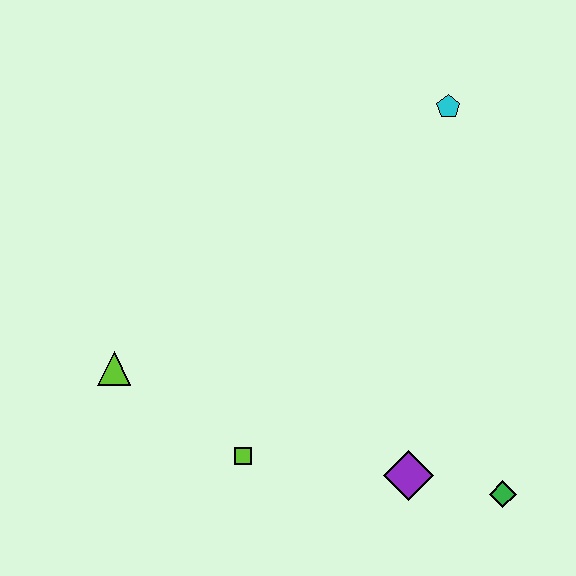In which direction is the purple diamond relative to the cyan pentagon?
The purple diamond is below the cyan pentagon.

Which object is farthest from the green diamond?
The lime triangle is farthest from the green diamond.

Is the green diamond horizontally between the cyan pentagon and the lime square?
No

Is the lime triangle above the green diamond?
Yes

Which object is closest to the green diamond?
The purple diamond is closest to the green diamond.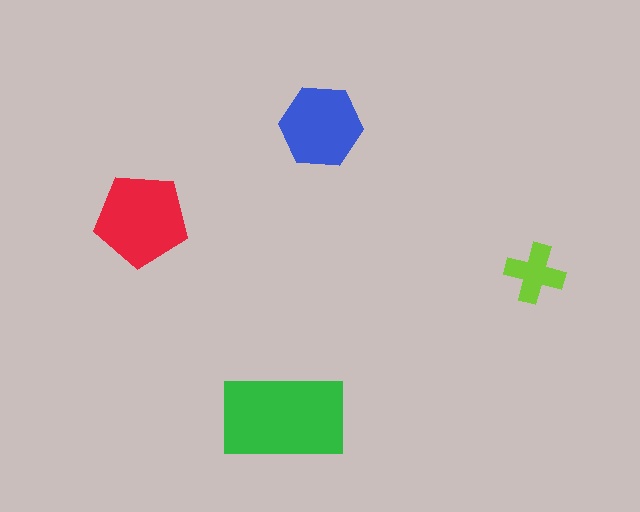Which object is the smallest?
The lime cross.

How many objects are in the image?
There are 4 objects in the image.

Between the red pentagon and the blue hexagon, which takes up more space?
The red pentagon.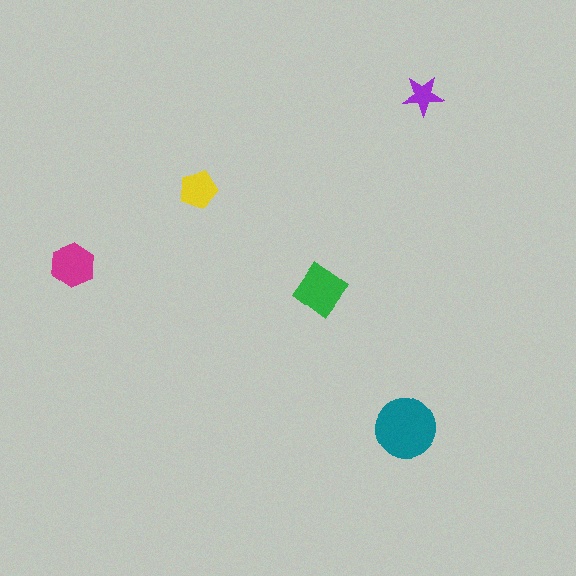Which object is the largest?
The teal circle.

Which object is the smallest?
The purple star.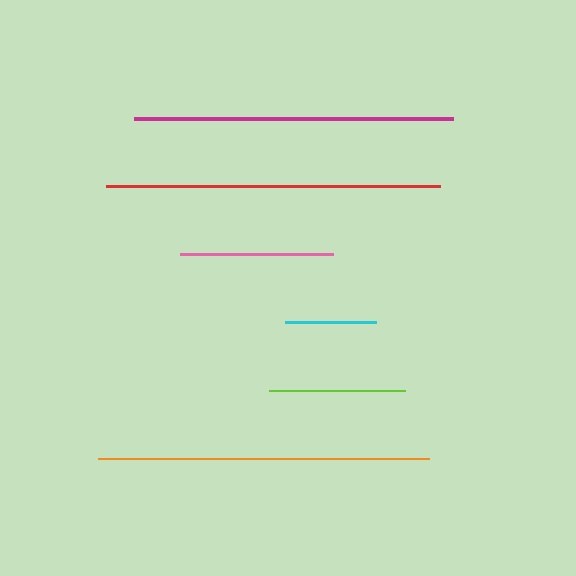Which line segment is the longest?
The red line is the longest at approximately 334 pixels.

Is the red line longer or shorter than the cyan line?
The red line is longer than the cyan line.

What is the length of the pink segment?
The pink segment is approximately 153 pixels long.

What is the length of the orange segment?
The orange segment is approximately 331 pixels long.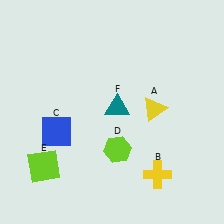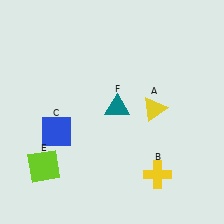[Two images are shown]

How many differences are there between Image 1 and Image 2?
There is 1 difference between the two images.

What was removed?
The lime hexagon (D) was removed in Image 2.